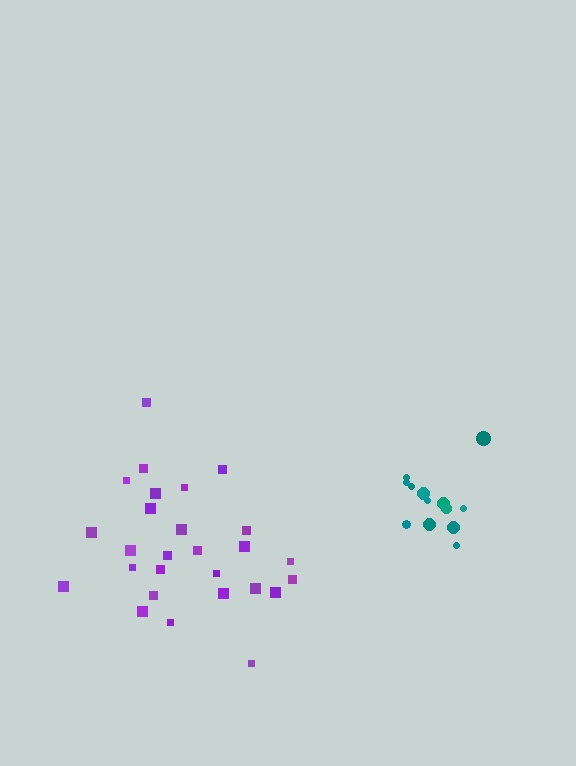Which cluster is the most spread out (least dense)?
Purple.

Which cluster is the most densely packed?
Teal.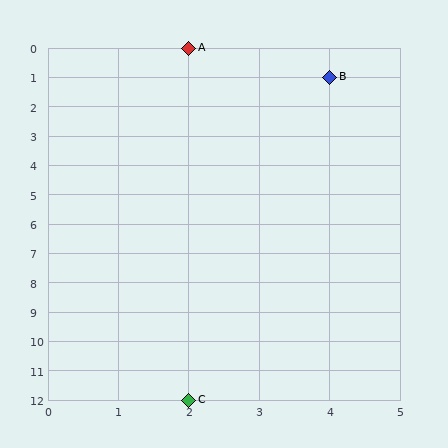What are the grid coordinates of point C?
Point C is at grid coordinates (2, 12).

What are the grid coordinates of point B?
Point B is at grid coordinates (4, 1).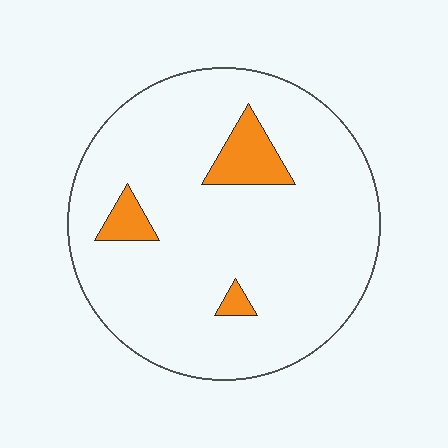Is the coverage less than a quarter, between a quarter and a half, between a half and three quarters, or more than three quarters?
Less than a quarter.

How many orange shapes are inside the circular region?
3.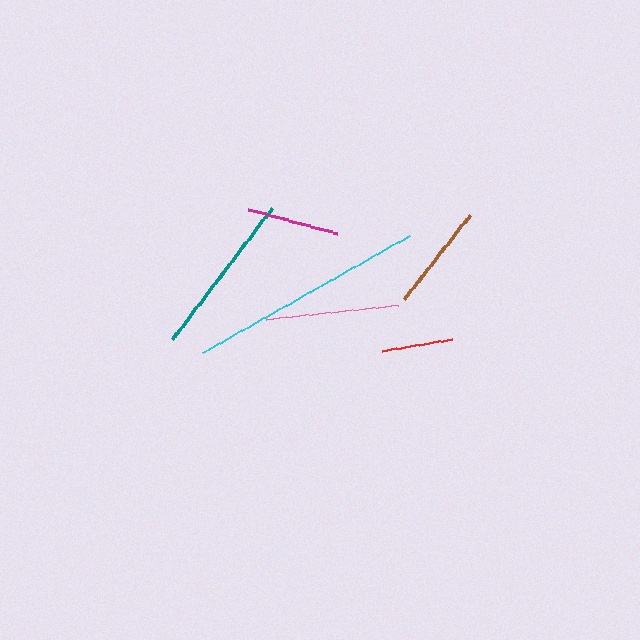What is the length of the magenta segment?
The magenta segment is approximately 92 pixels long.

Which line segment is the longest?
The cyan line is the longest at approximately 237 pixels.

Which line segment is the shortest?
The red line is the shortest at approximately 71 pixels.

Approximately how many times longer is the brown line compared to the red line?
The brown line is approximately 1.5 times the length of the red line.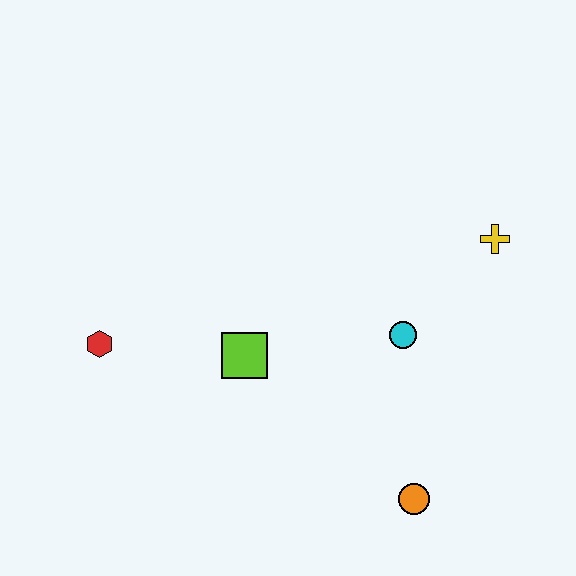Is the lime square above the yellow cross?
No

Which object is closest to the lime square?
The red hexagon is closest to the lime square.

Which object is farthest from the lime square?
The yellow cross is farthest from the lime square.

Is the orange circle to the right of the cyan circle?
Yes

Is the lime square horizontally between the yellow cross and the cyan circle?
No